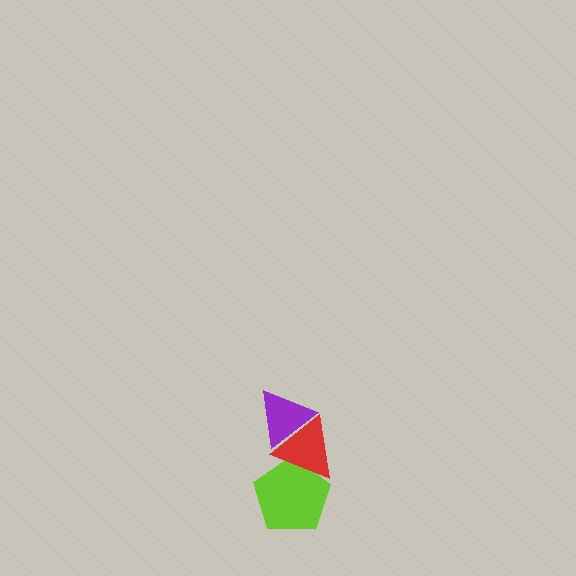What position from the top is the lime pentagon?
The lime pentagon is 3rd from the top.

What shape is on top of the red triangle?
The purple triangle is on top of the red triangle.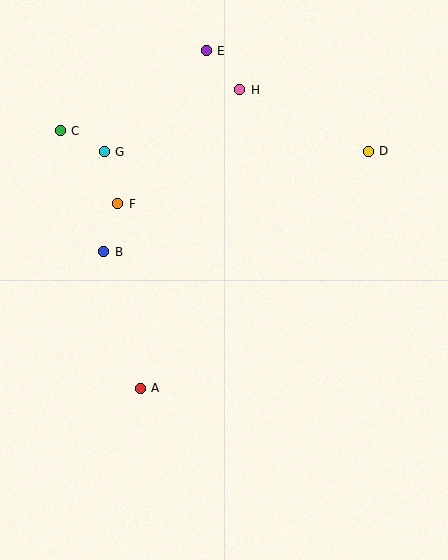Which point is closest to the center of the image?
Point B at (104, 252) is closest to the center.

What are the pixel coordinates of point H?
Point H is at (240, 90).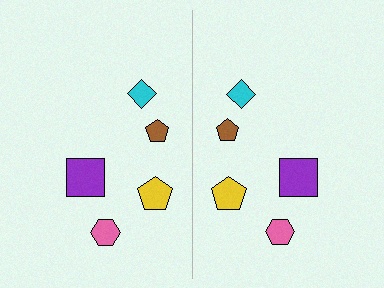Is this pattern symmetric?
Yes, this pattern has bilateral (reflection) symmetry.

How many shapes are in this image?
There are 10 shapes in this image.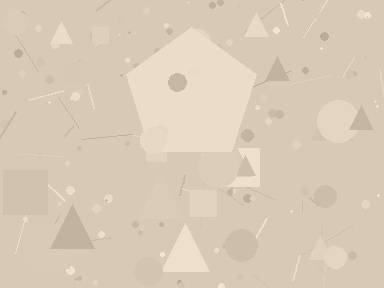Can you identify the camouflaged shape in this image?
The camouflaged shape is a pentagon.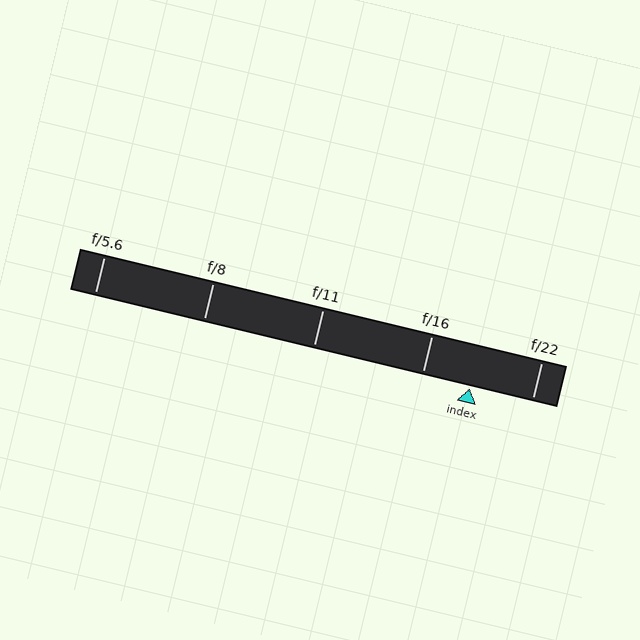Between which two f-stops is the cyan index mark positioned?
The index mark is between f/16 and f/22.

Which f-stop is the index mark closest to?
The index mark is closest to f/16.